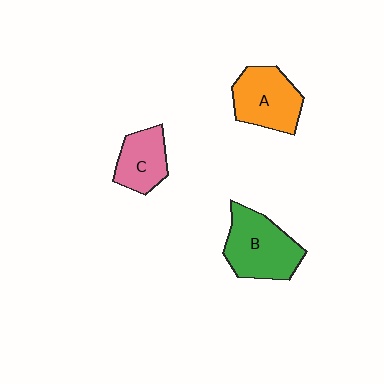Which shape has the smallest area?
Shape C (pink).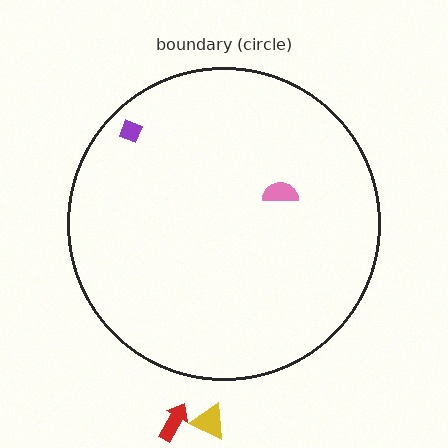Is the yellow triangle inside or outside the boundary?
Outside.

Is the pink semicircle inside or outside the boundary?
Inside.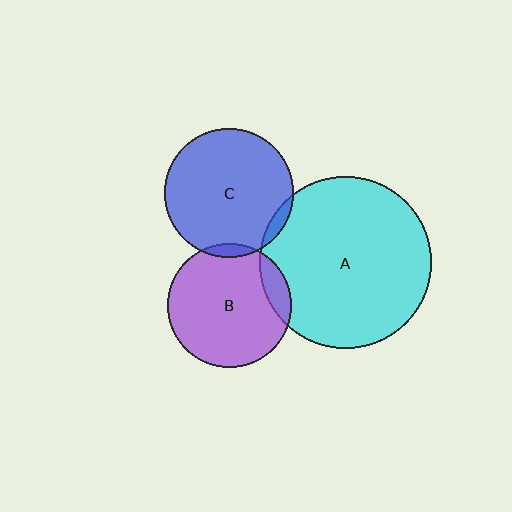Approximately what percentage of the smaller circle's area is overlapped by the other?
Approximately 5%.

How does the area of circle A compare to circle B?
Approximately 1.9 times.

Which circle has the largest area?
Circle A (cyan).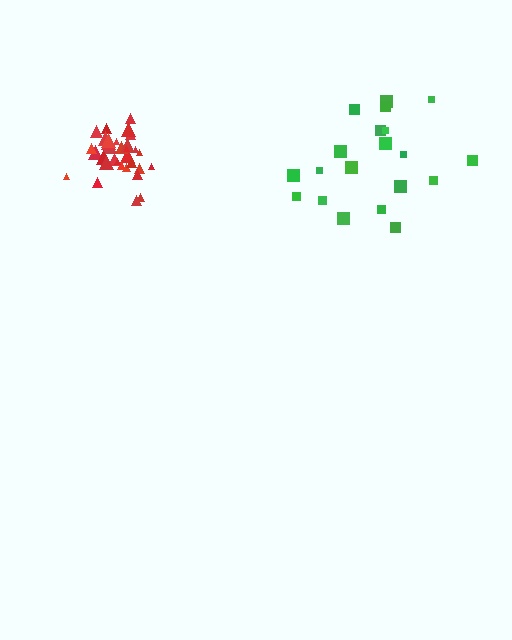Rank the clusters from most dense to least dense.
red, green.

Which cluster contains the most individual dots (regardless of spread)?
Red (32).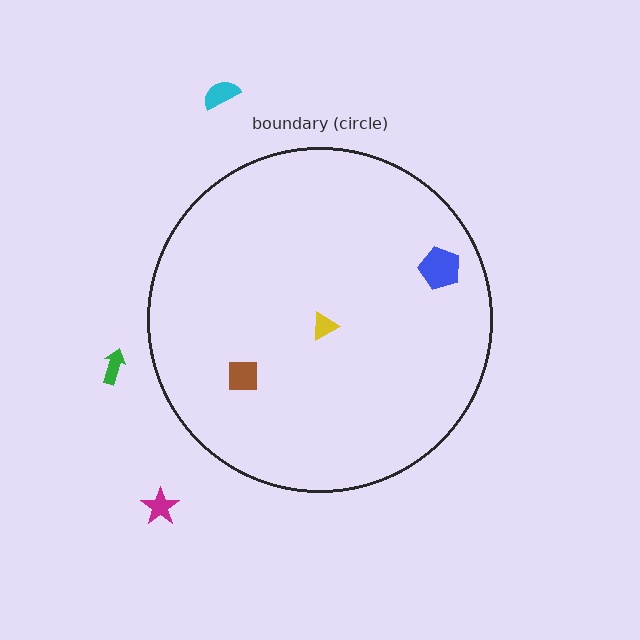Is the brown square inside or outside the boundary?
Inside.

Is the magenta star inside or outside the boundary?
Outside.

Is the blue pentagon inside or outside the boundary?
Inside.